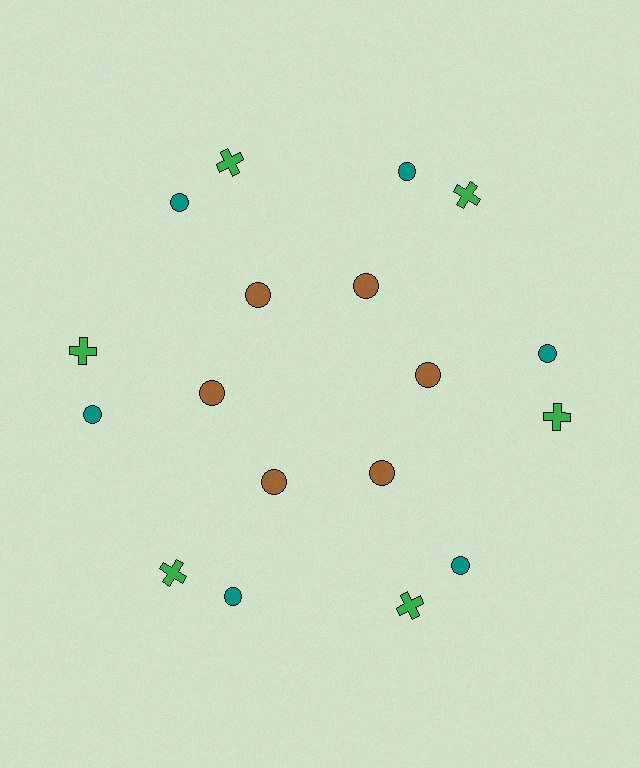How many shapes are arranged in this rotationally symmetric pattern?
There are 18 shapes, arranged in 6 groups of 3.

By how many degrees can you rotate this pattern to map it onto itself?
The pattern maps onto itself every 60 degrees of rotation.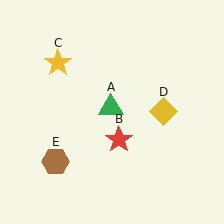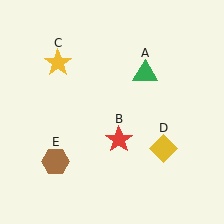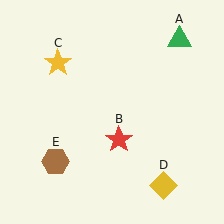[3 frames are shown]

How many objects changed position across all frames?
2 objects changed position: green triangle (object A), yellow diamond (object D).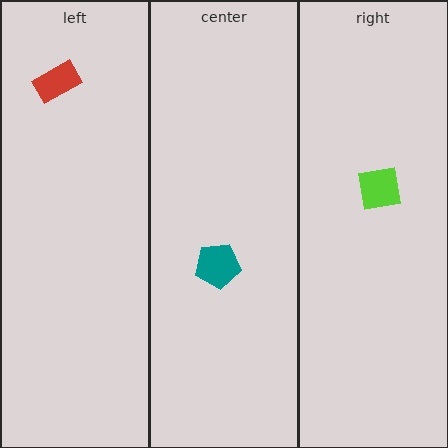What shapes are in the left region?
The red rectangle.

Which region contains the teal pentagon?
The center region.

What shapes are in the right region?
The lime square.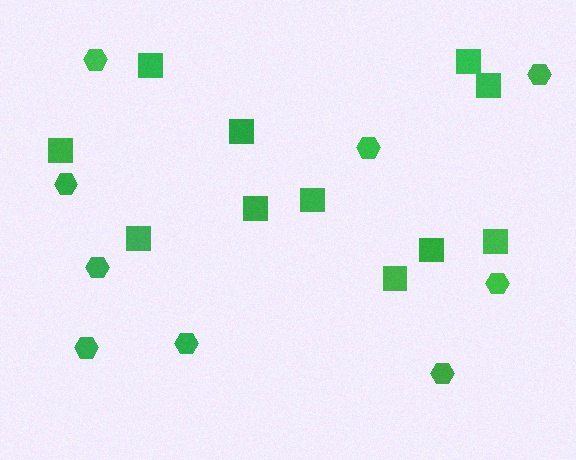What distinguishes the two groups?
There are 2 groups: one group of squares (11) and one group of hexagons (9).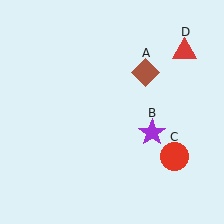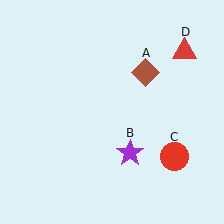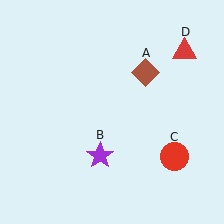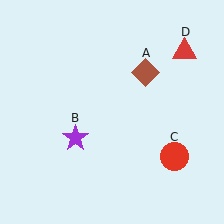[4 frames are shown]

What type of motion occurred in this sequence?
The purple star (object B) rotated clockwise around the center of the scene.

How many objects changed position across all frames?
1 object changed position: purple star (object B).